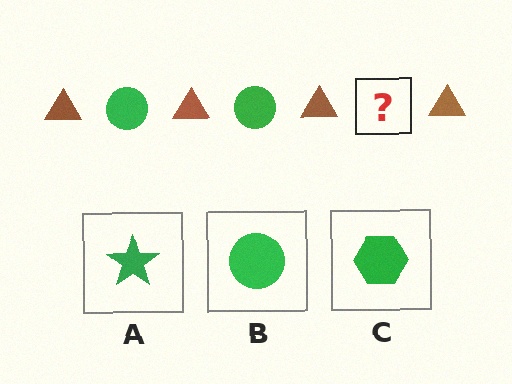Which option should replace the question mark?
Option B.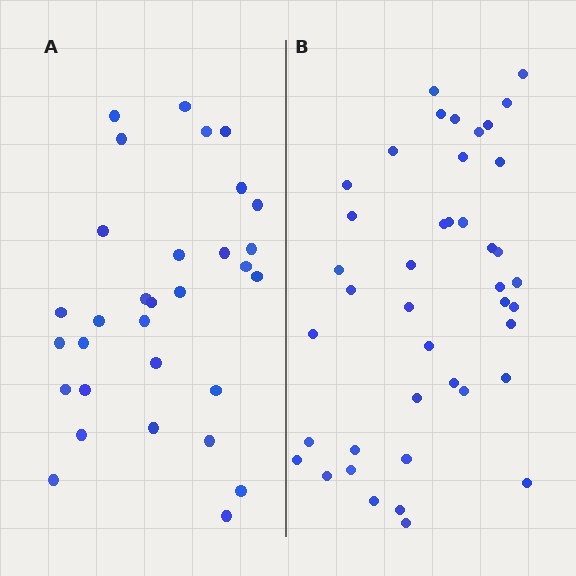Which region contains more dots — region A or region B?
Region B (the right region) has more dots.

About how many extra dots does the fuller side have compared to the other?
Region B has roughly 12 or so more dots than region A.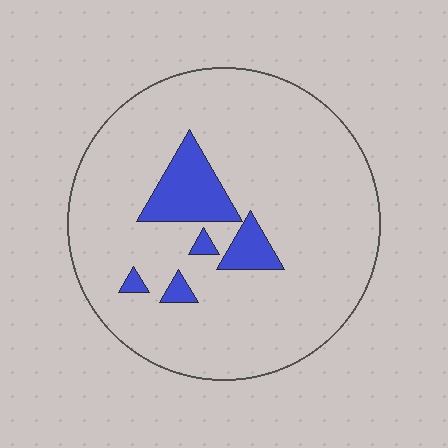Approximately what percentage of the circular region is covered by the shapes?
Approximately 10%.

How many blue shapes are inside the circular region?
5.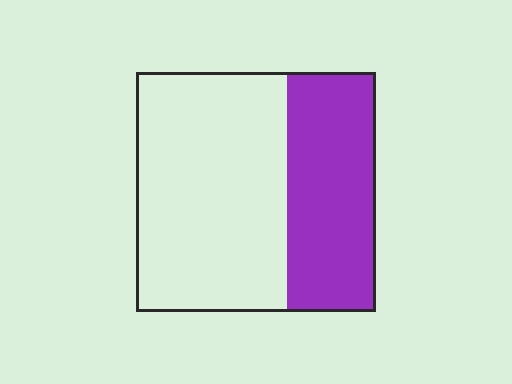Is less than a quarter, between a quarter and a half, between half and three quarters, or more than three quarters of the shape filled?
Between a quarter and a half.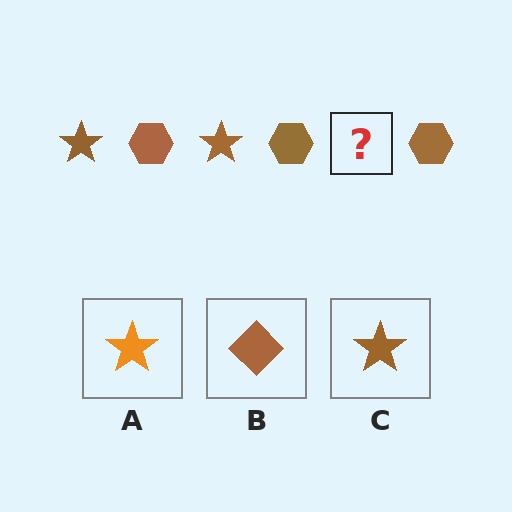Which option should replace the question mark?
Option C.